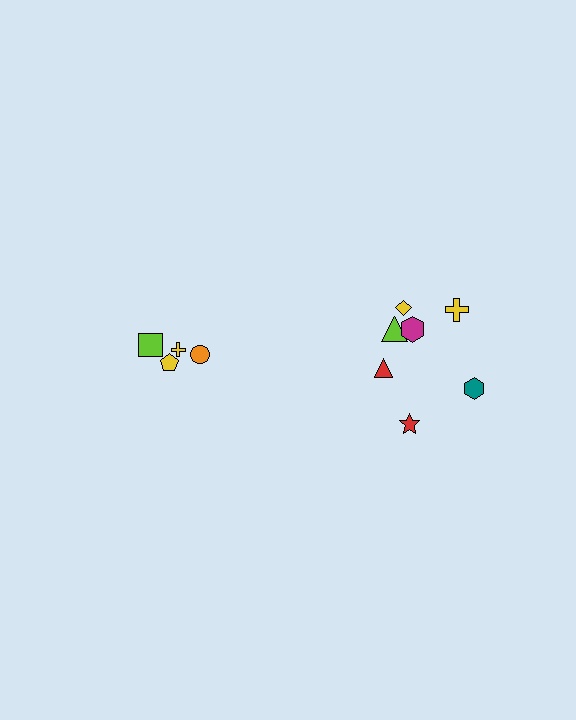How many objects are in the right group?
There are 7 objects.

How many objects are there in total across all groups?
There are 11 objects.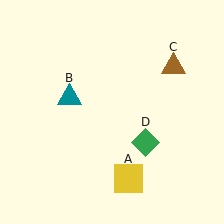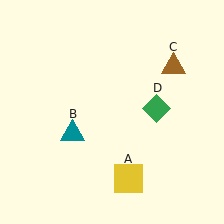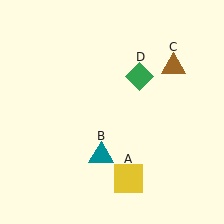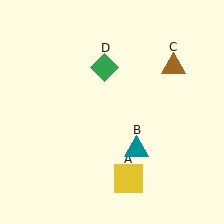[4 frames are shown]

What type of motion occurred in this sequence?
The teal triangle (object B), green diamond (object D) rotated counterclockwise around the center of the scene.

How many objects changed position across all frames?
2 objects changed position: teal triangle (object B), green diamond (object D).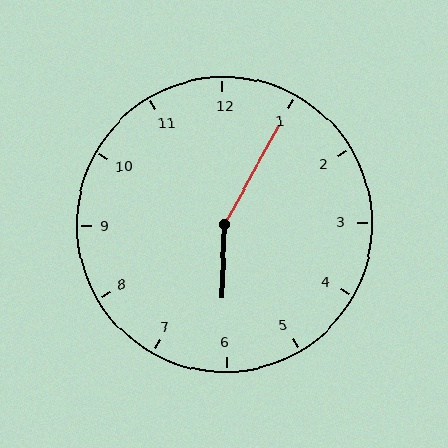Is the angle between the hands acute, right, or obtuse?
It is obtuse.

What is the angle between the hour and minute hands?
Approximately 152 degrees.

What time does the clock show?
6:05.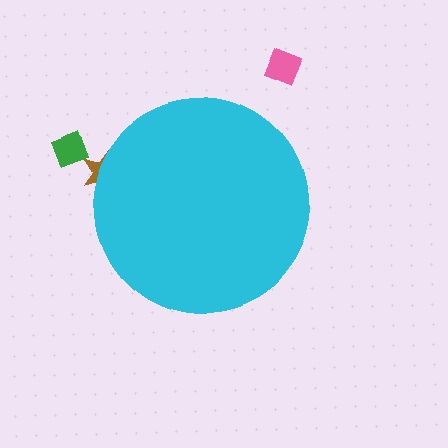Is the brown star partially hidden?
Yes, the brown star is partially hidden behind the cyan circle.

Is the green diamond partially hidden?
No, the green diamond is fully visible.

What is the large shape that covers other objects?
A cyan circle.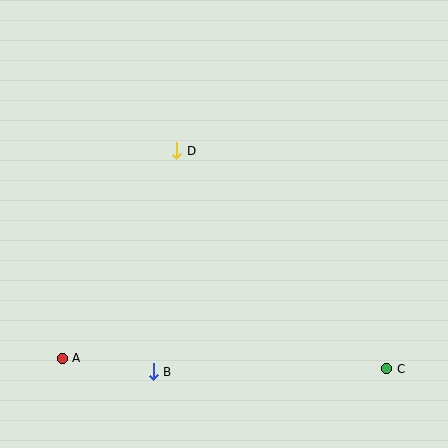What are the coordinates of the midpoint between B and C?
The midpoint between B and C is at (270, 370).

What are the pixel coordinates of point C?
Point C is at (387, 369).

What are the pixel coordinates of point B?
Point B is at (153, 372).